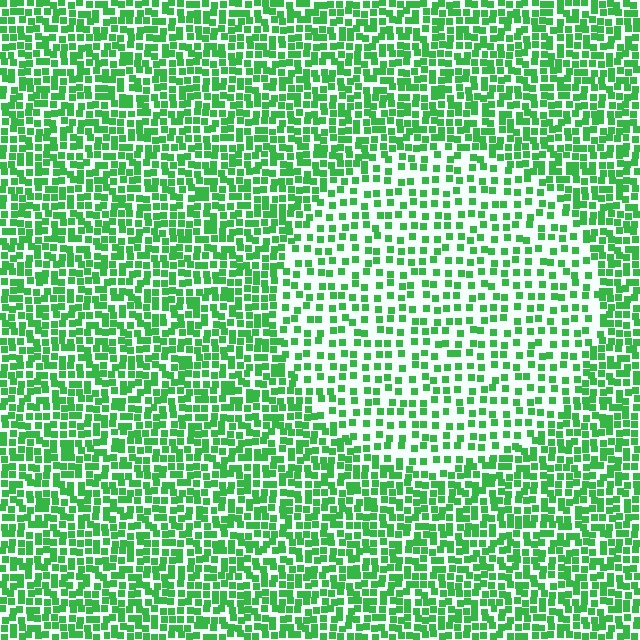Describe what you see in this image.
The image contains small green elements arranged at two different densities. A circle-shaped region is visible where the elements are less densely packed than the surrounding area.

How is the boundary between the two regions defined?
The boundary is defined by a change in element density (approximately 1.9x ratio). All elements are the same color, size, and shape.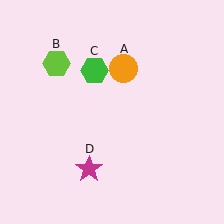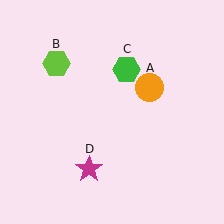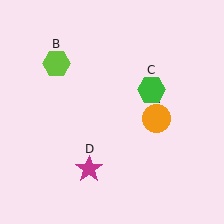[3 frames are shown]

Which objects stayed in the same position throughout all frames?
Lime hexagon (object B) and magenta star (object D) remained stationary.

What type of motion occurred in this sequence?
The orange circle (object A), green hexagon (object C) rotated clockwise around the center of the scene.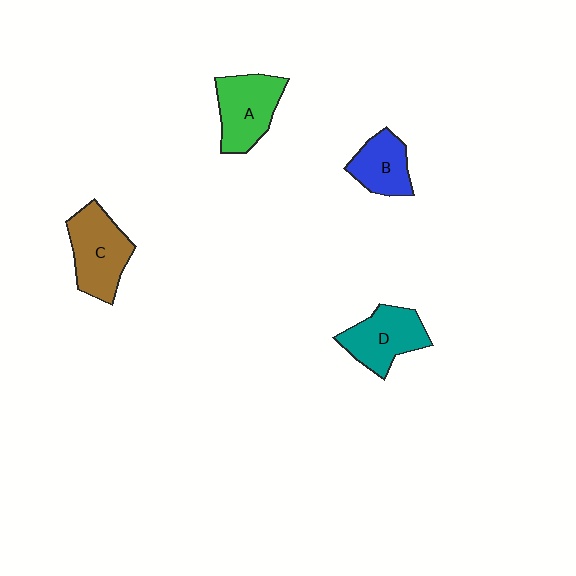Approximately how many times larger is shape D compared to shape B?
Approximately 1.3 times.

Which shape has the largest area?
Shape C (brown).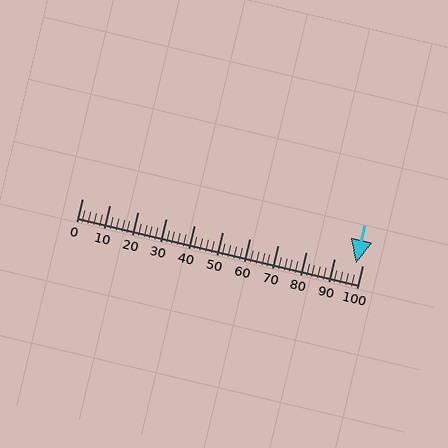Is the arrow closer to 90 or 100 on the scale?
The arrow is closer to 100.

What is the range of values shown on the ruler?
The ruler shows values from 0 to 100.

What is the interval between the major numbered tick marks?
The major tick marks are spaced 10 units apart.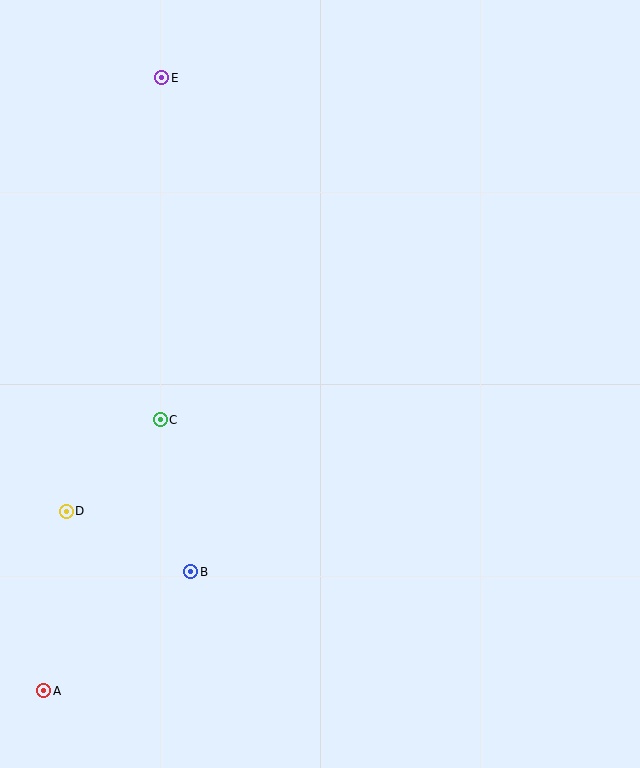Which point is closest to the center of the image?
Point C at (160, 420) is closest to the center.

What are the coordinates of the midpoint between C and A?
The midpoint between C and A is at (102, 555).